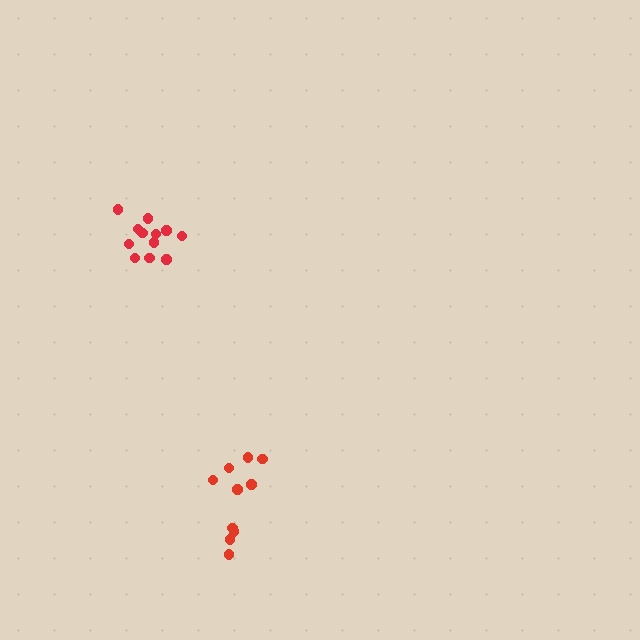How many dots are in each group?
Group 1: 12 dots, Group 2: 10 dots (22 total).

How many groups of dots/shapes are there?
There are 2 groups.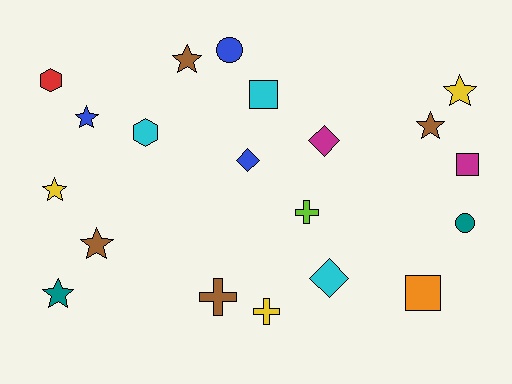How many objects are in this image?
There are 20 objects.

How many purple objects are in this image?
There are no purple objects.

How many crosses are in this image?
There are 3 crosses.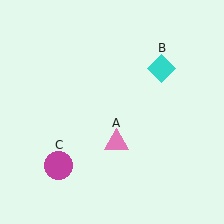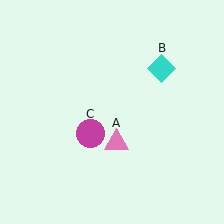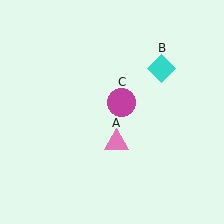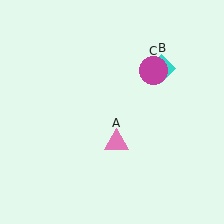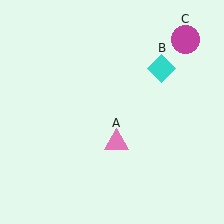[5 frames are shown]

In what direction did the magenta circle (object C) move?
The magenta circle (object C) moved up and to the right.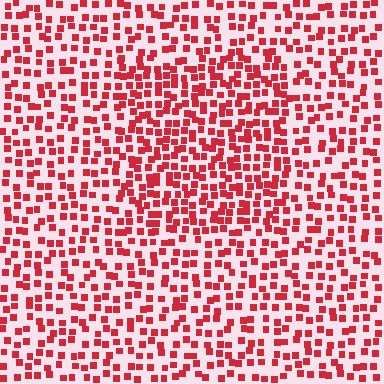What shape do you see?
I see a rectangle.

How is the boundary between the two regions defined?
The boundary is defined by a change in element density (approximately 1.5x ratio). All elements are the same color, size, and shape.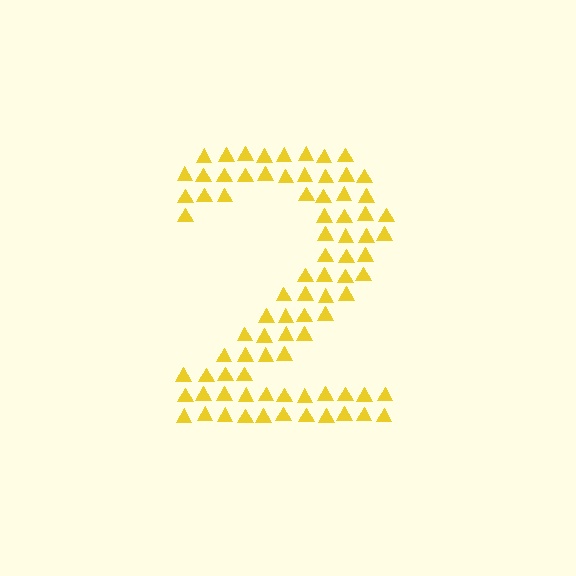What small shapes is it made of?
It is made of small triangles.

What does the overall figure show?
The overall figure shows the digit 2.